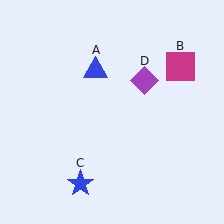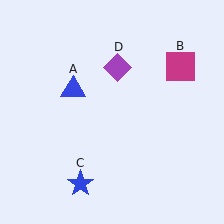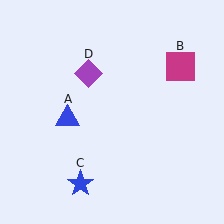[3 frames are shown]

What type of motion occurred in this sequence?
The blue triangle (object A), purple diamond (object D) rotated counterclockwise around the center of the scene.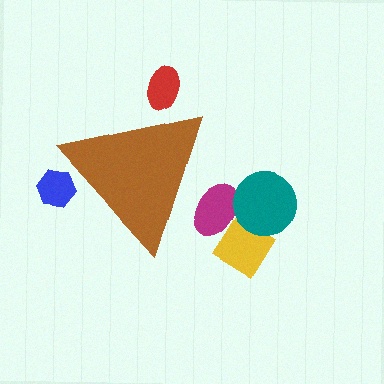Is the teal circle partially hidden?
No, the teal circle is fully visible.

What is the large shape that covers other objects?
A brown triangle.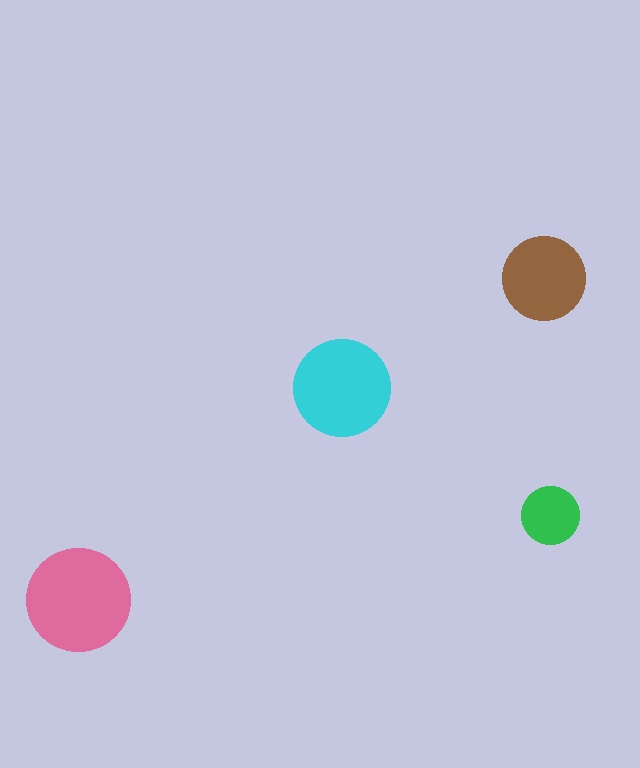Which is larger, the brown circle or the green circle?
The brown one.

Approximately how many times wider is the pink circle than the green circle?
About 2 times wider.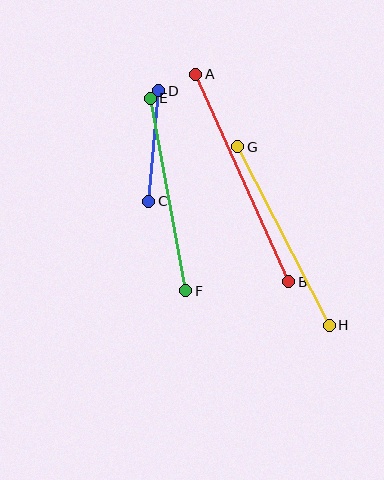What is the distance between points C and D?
The distance is approximately 111 pixels.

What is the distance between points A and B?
The distance is approximately 227 pixels.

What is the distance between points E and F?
The distance is approximately 196 pixels.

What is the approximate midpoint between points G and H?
The midpoint is at approximately (283, 236) pixels.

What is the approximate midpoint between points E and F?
The midpoint is at approximately (168, 195) pixels.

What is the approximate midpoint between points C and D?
The midpoint is at approximately (154, 146) pixels.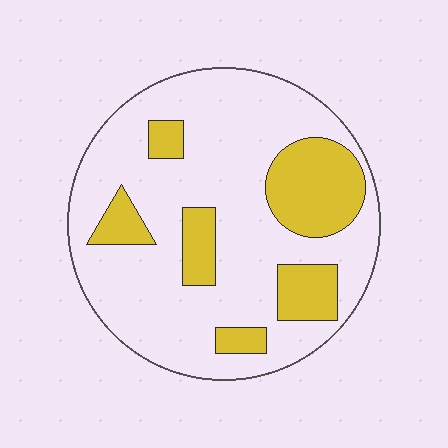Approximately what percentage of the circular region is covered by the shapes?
Approximately 25%.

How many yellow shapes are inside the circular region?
6.